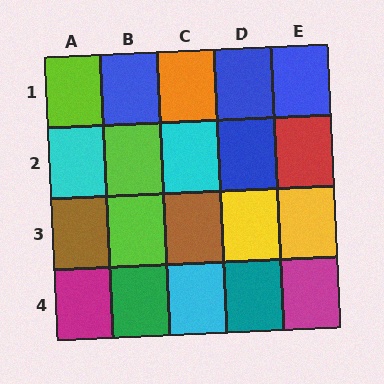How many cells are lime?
3 cells are lime.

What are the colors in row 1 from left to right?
Lime, blue, orange, blue, blue.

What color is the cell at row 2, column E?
Red.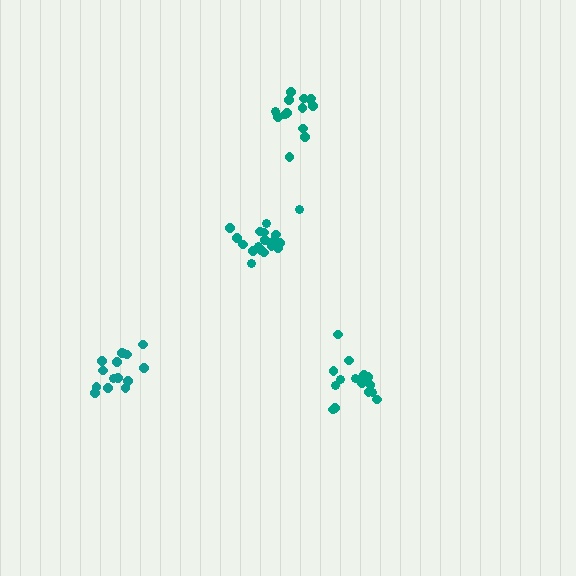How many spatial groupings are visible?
There are 4 spatial groupings.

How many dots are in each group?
Group 1: 19 dots, Group 2: 14 dots, Group 3: 16 dots, Group 4: 15 dots (64 total).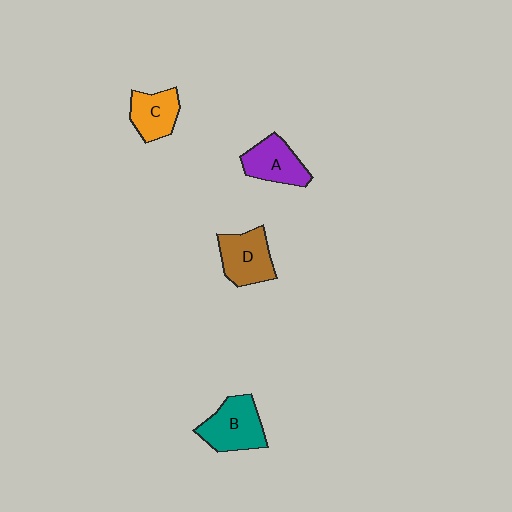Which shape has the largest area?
Shape B (teal).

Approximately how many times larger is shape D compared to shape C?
Approximately 1.2 times.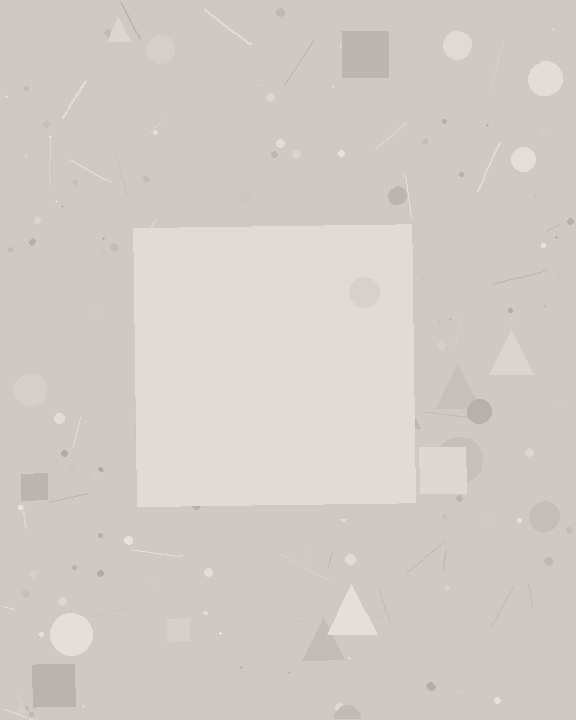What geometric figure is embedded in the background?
A square is embedded in the background.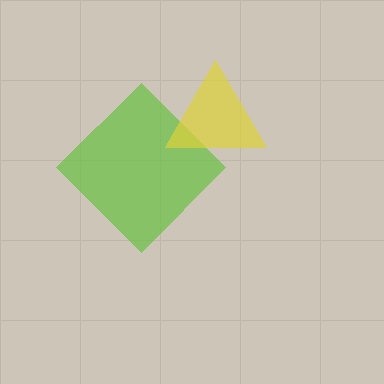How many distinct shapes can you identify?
There are 2 distinct shapes: a lime diamond, a yellow triangle.